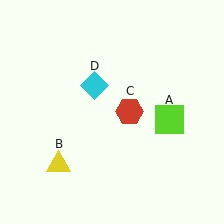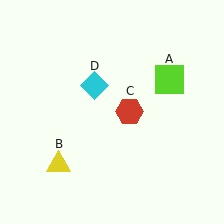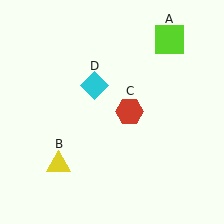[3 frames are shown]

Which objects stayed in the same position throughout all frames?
Yellow triangle (object B) and red hexagon (object C) and cyan diamond (object D) remained stationary.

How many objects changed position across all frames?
1 object changed position: lime square (object A).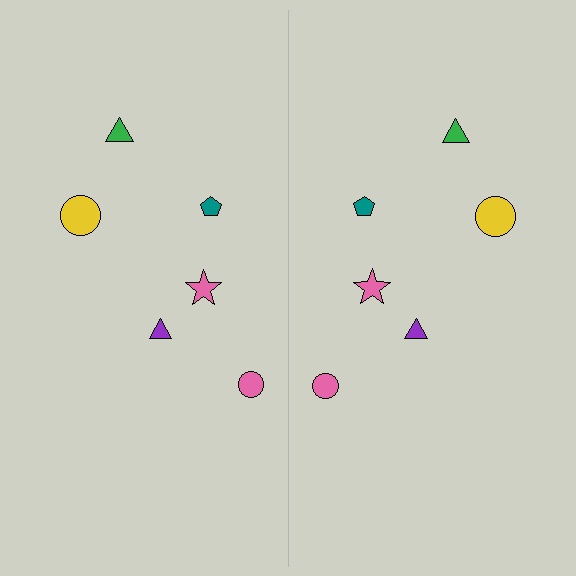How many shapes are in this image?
There are 12 shapes in this image.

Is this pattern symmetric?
Yes, this pattern has bilateral (reflection) symmetry.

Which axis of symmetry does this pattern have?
The pattern has a vertical axis of symmetry running through the center of the image.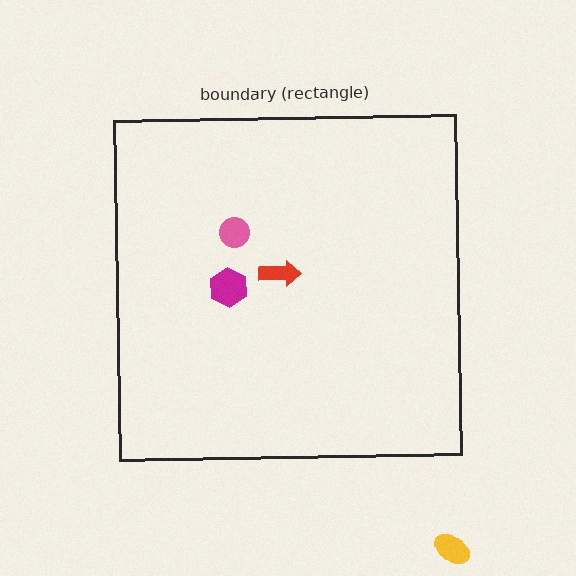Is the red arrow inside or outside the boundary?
Inside.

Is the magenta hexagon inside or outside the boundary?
Inside.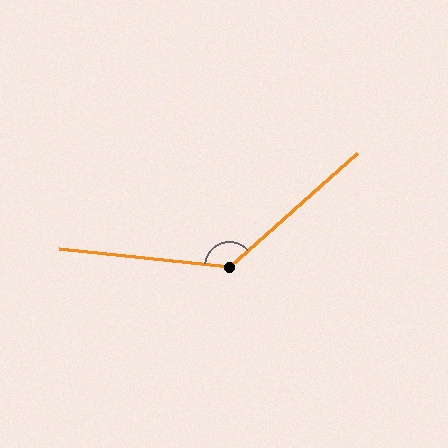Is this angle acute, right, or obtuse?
It is obtuse.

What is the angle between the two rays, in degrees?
Approximately 132 degrees.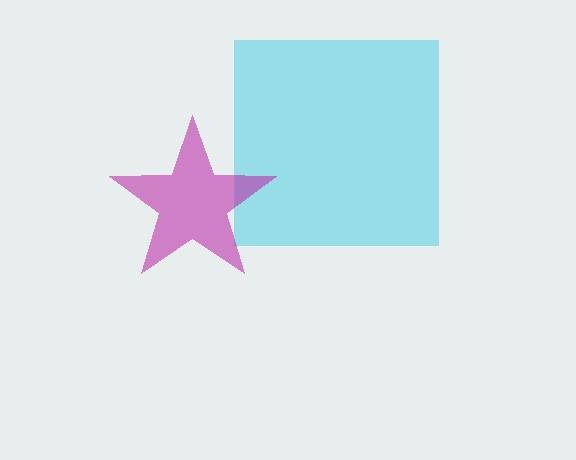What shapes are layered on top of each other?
The layered shapes are: a cyan square, a magenta star.